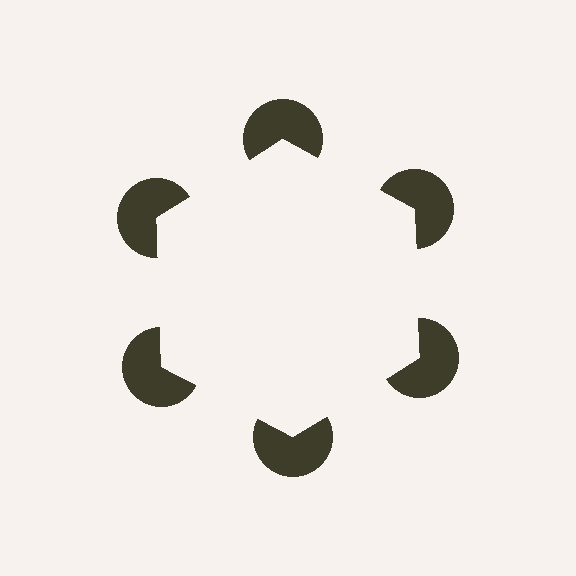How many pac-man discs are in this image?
There are 6 — one at each vertex of the illusory hexagon.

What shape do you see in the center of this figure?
An illusory hexagon — its edges are inferred from the aligned wedge cuts in the pac-man discs, not physically drawn.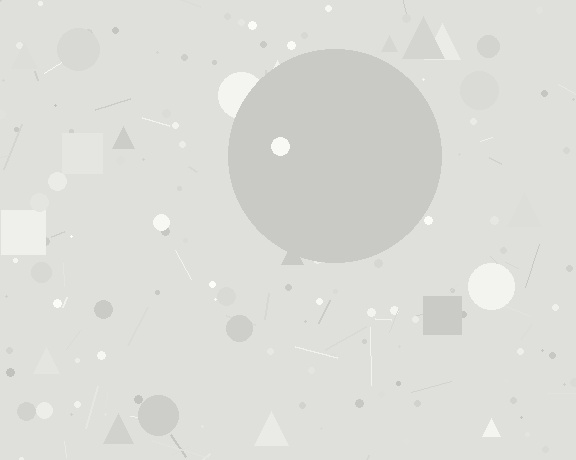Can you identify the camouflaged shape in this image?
The camouflaged shape is a circle.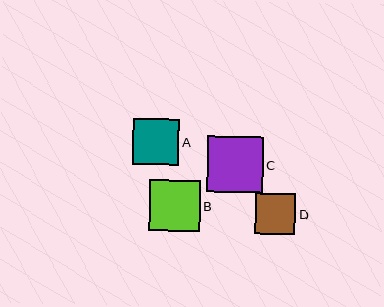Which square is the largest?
Square C is the largest with a size of approximately 56 pixels.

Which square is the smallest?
Square D is the smallest with a size of approximately 41 pixels.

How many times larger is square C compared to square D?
Square C is approximately 1.4 times the size of square D.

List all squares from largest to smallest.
From largest to smallest: C, B, A, D.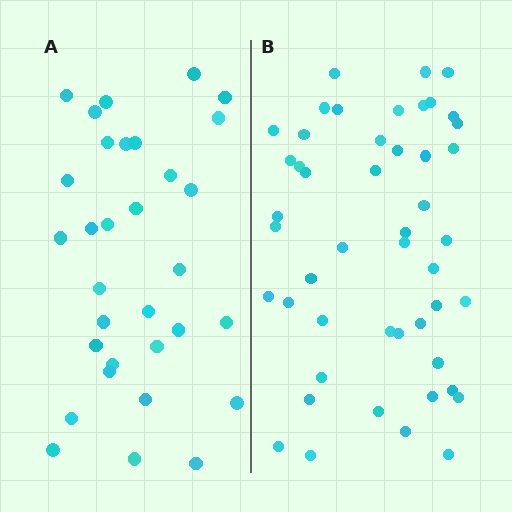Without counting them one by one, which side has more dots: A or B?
Region B (the right region) has more dots.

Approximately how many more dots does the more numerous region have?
Region B has approximately 15 more dots than region A.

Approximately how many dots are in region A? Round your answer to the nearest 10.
About 30 dots. (The exact count is 32, which rounds to 30.)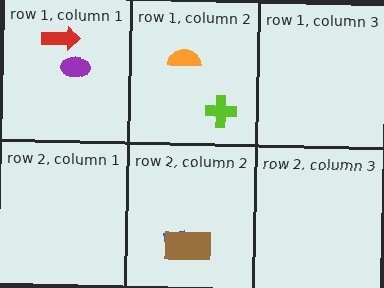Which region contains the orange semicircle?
The row 1, column 2 region.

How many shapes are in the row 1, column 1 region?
2.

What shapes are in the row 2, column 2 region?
The blue square, the brown rectangle.